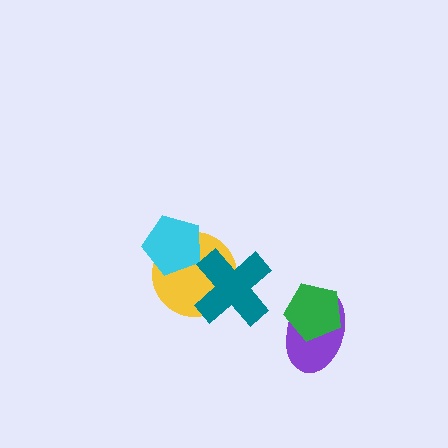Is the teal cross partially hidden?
No, no other shape covers it.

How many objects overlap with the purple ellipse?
1 object overlaps with the purple ellipse.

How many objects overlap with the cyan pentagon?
1 object overlaps with the cyan pentagon.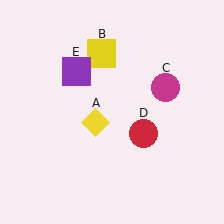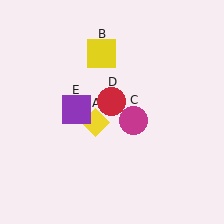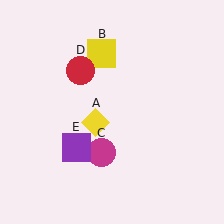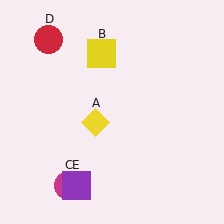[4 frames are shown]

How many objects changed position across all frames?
3 objects changed position: magenta circle (object C), red circle (object D), purple square (object E).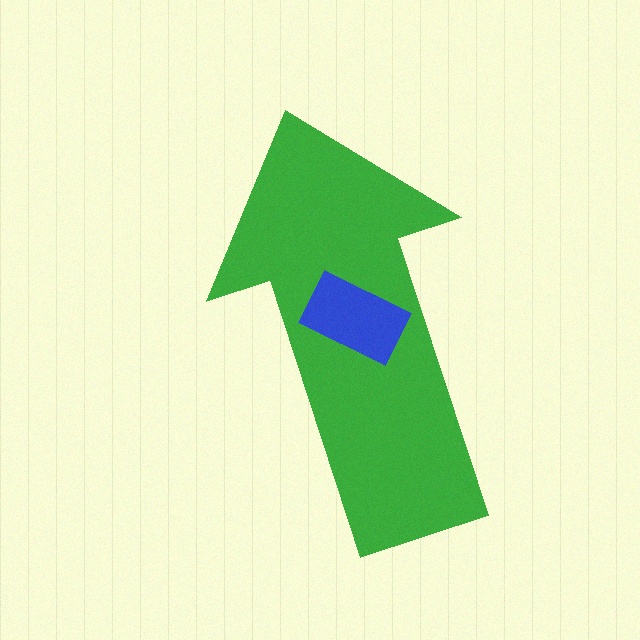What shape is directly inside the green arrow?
The blue rectangle.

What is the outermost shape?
The green arrow.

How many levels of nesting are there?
2.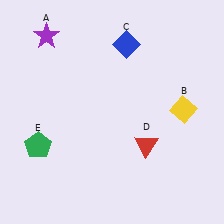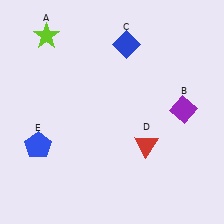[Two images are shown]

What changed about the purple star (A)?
In Image 1, A is purple. In Image 2, it changed to lime.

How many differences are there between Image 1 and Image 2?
There are 3 differences between the two images.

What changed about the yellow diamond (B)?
In Image 1, B is yellow. In Image 2, it changed to purple.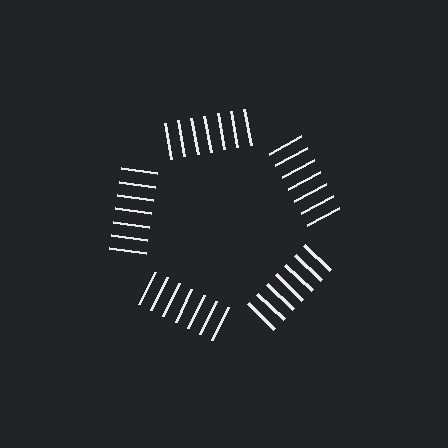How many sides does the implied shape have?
5 sides — the line-ends trace a pentagon.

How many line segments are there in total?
35 — 7 along each of the 5 edges.